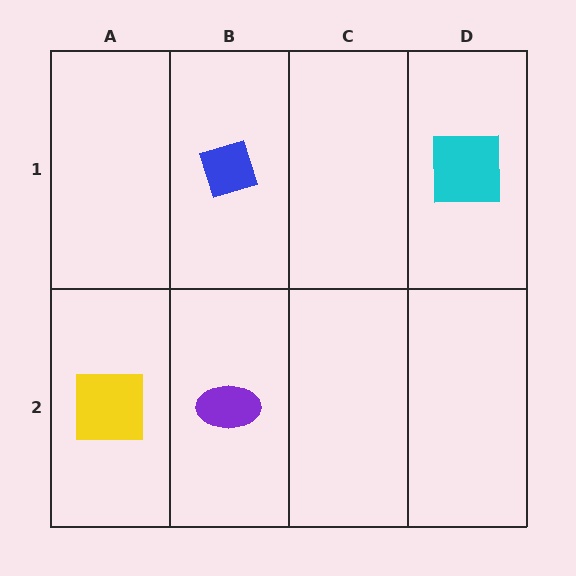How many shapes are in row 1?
2 shapes.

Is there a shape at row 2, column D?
No, that cell is empty.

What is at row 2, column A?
A yellow square.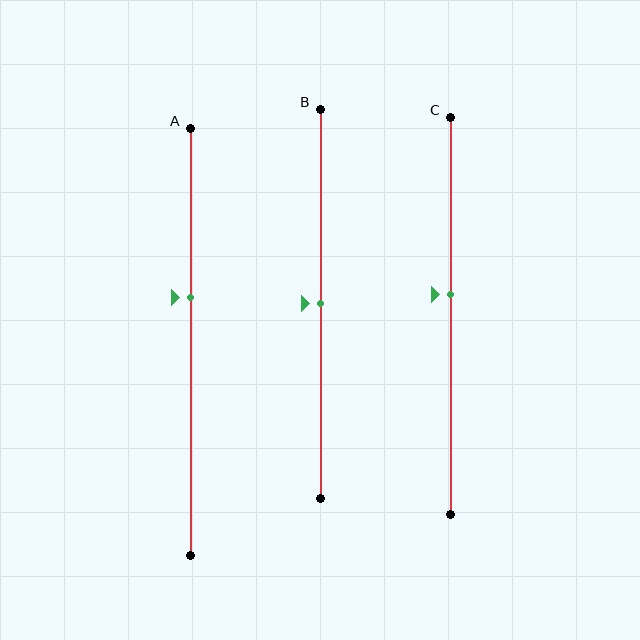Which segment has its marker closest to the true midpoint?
Segment B has its marker closest to the true midpoint.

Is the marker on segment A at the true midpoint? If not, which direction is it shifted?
No, the marker on segment A is shifted upward by about 10% of the segment length.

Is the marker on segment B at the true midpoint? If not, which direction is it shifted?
Yes, the marker on segment B is at the true midpoint.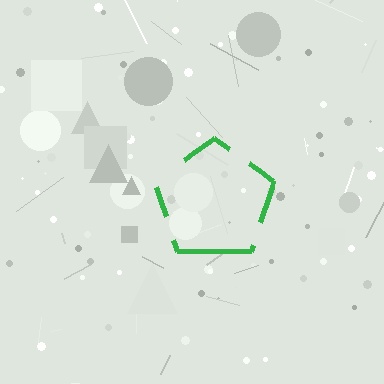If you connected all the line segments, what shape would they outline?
They would outline a pentagon.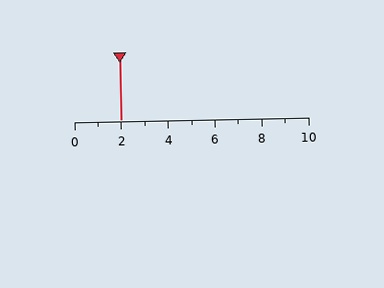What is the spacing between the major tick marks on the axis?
The major ticks are spaced 2 apart.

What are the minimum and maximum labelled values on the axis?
The axis runs from 0 to 10.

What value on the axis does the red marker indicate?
The marker indicates approximately 2.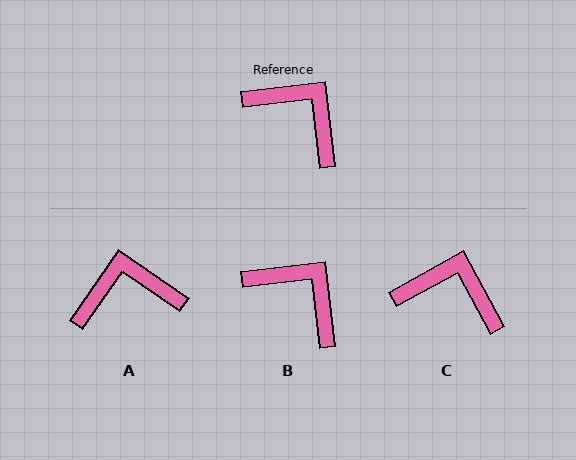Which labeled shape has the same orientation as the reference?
B.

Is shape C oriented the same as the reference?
No, it is off by about 22 degrees.